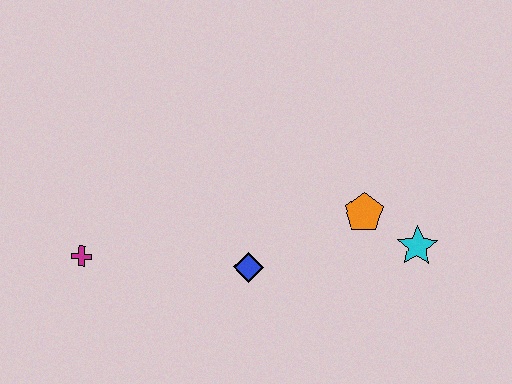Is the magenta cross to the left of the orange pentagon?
Yes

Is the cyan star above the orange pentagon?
No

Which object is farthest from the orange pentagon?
The magenta cross is farthest from the orange pentagon.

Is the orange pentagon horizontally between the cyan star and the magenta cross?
Yes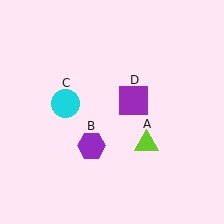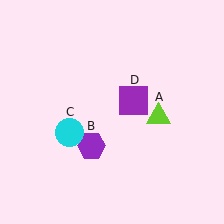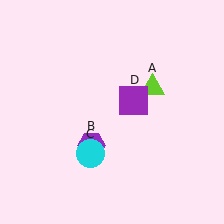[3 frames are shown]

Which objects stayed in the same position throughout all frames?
Purple hexagon (object B) and purple square (object D) remained stationary.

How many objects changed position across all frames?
2 objects changed position: lime triangle (object A), cyan circle (object C).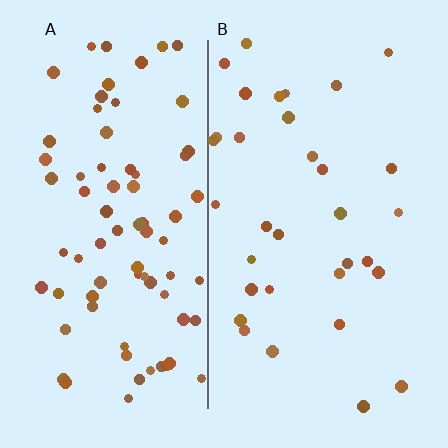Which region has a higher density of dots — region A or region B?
A (the left).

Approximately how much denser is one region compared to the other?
Approximately 2.3× — region A over region B.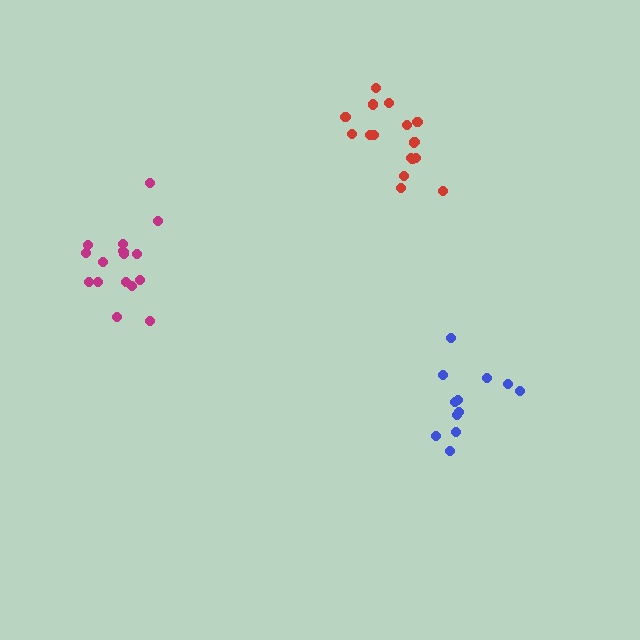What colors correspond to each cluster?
The clusters are colored: blue, magenta, red.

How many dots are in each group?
Group 1: 12 dots, Group 2: 17 dots, Group 3: 18 dots (47 total).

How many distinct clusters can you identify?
There are 3 distinct clusters.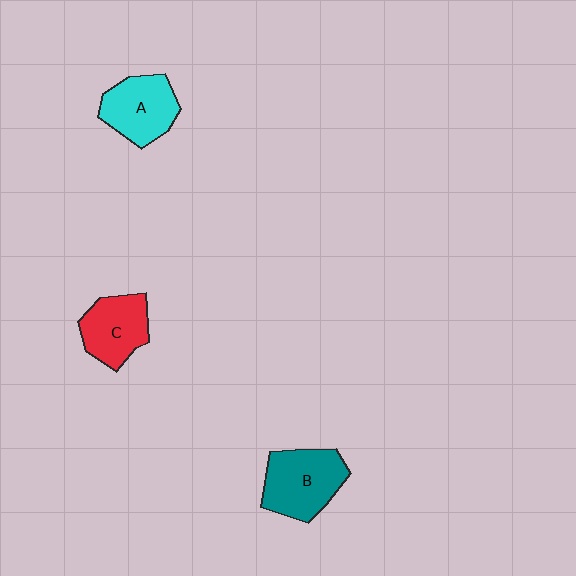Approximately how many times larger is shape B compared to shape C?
Approximately 1.2 times.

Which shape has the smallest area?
Shape C (red).